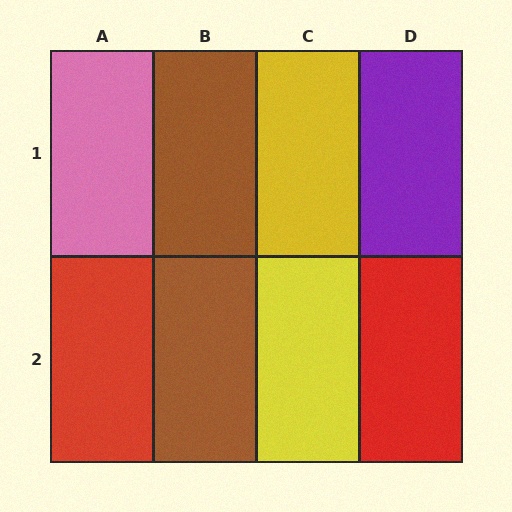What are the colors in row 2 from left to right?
Red, brown, yellow, red.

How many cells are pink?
1 cell is pink.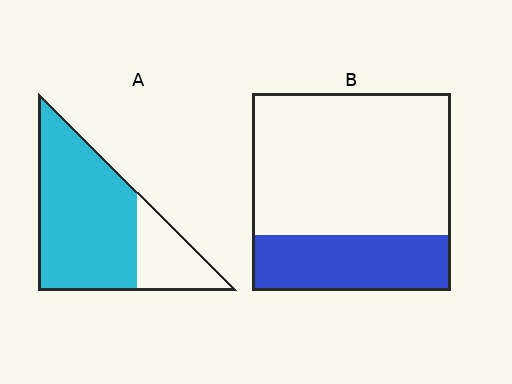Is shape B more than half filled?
No.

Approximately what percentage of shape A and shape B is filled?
A is approximately 75% and B is approximately 30%.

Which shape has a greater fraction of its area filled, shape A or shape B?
Shape A.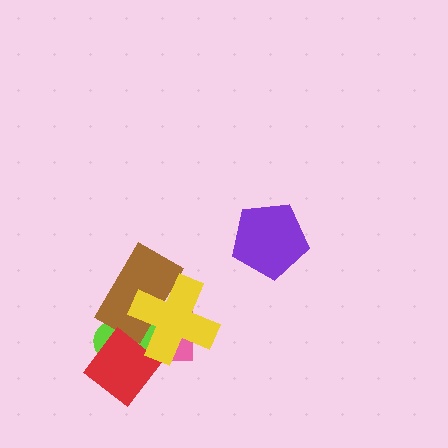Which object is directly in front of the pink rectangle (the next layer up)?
The lime ellipse is directly in front of the pink rectangle.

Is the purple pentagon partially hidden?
No, no other shape covers it.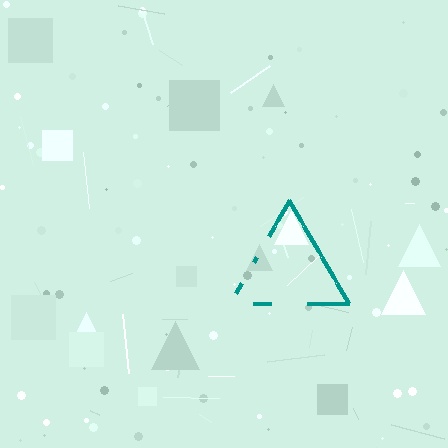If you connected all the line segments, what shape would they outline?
They would outline a triangle.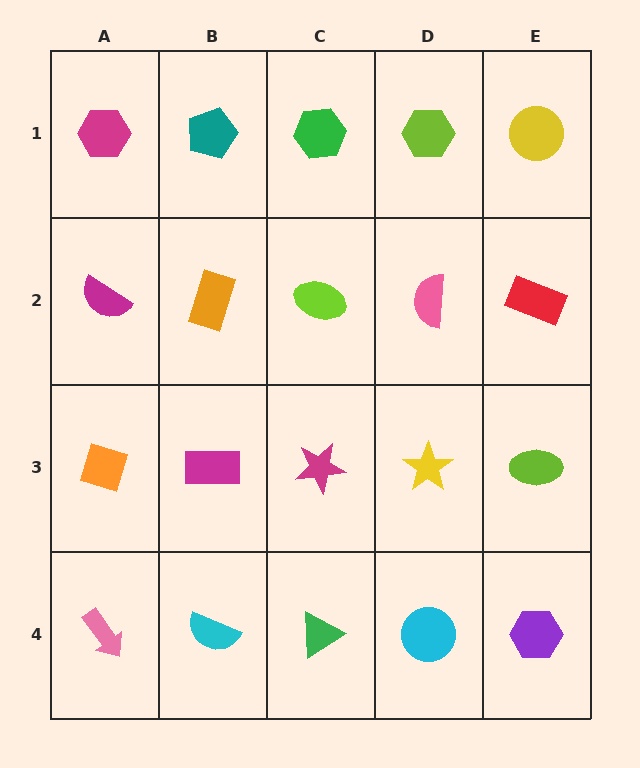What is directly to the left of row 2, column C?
An orange rectangle.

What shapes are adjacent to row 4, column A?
An orange diamond (row 3, column A), a cyan semicircle (row 4, column B).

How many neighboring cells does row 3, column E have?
3.